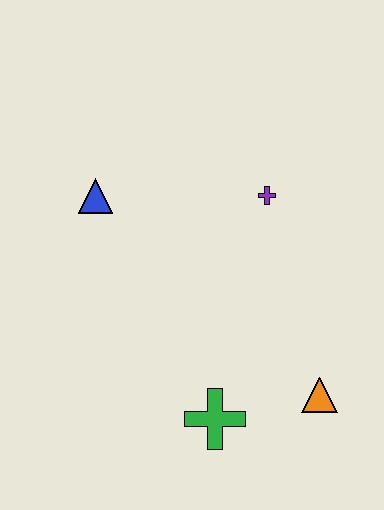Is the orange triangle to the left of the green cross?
No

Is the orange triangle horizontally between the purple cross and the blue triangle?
No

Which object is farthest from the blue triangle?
The orange triangle is farthest from the blue triangle.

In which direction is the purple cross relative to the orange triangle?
The purple cross is above the orange triangle.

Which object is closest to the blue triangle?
The purple cross is closest to the blue triangle.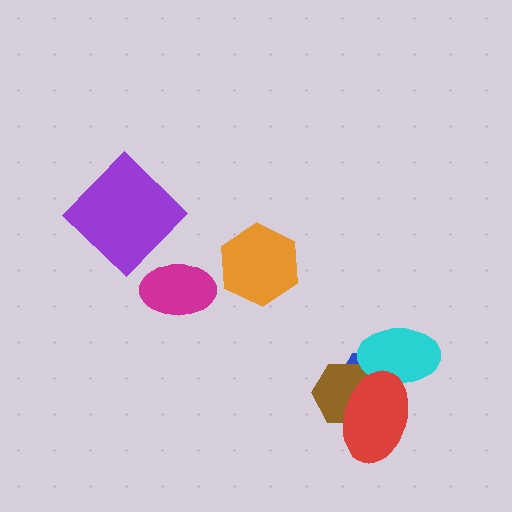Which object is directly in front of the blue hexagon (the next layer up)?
The brown hexagon is directly in front of the blue hexagon.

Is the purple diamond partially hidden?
No, no other shape covers it.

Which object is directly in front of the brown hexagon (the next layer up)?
The cyan ellipse is directly in front of the brown hexagon.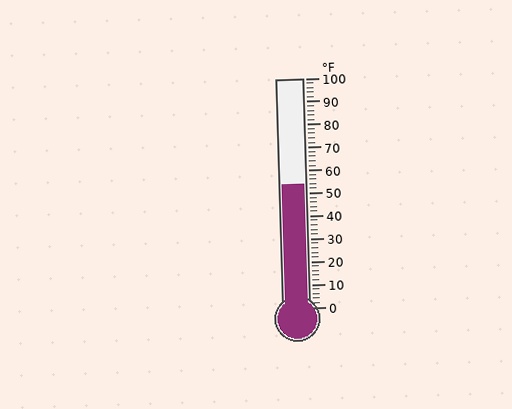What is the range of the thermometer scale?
The thermometer scale ranges from 0°F to 100°F.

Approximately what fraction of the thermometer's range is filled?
The thermometer is filled to approximately 55% of its range.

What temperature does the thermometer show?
The thermometer shows approximately 54°F.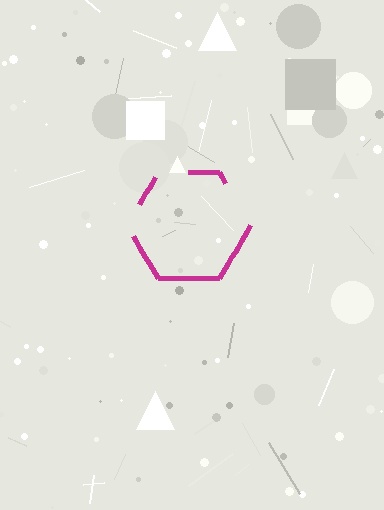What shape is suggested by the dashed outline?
The dashed outline suggests a hexagon.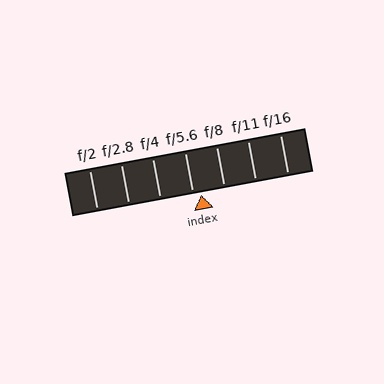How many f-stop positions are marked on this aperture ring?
There are 7 f-stop positions marked.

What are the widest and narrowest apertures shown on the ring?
The widest aperture shown is f/2 and the narrowest is f/16.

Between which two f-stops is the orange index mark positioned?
The index mark is between f/5.6 and f/8.